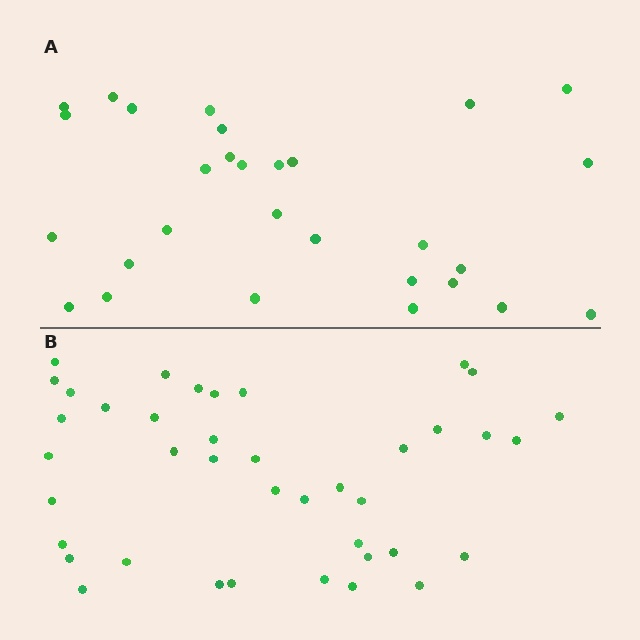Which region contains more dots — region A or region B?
Region B (the bottom region) has more dots.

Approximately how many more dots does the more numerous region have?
Region B has roughly 12 or so more dots than region A.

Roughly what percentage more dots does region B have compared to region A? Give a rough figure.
About 40% more.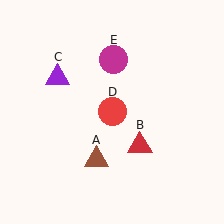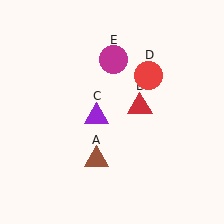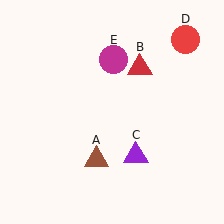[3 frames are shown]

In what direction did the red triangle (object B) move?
The red triangle (object B) moved up.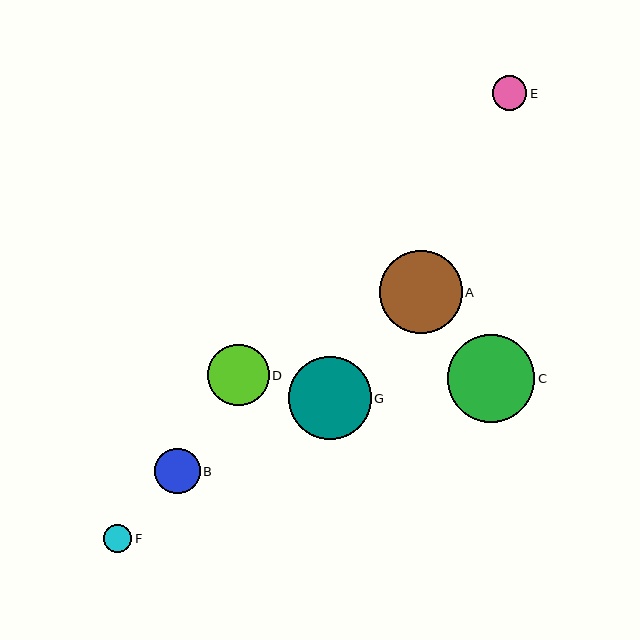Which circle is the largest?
Circle C is the largest with a size of approximately 88 pixels.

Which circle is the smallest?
Circle F is the smallest with a size of approximately 28 pixels.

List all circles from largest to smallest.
From largest to smallest: C, A, G, D, B, E, F.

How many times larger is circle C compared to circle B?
Circle C is approximately 1.9 times the size of circle B.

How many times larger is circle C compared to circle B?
Circle C is approximately 1.9 times the size of circle B.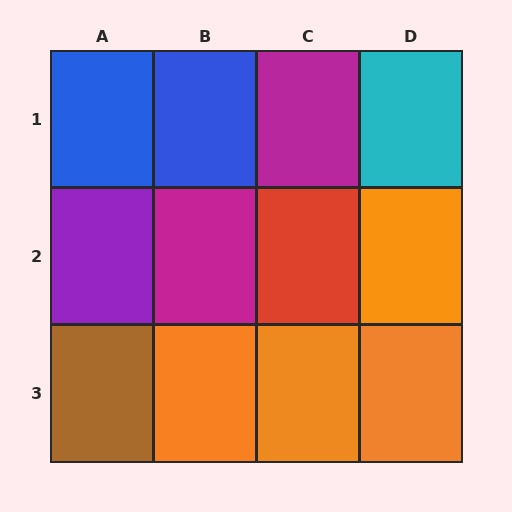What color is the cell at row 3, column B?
Orange.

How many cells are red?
1 cell is red.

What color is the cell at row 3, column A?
Brown.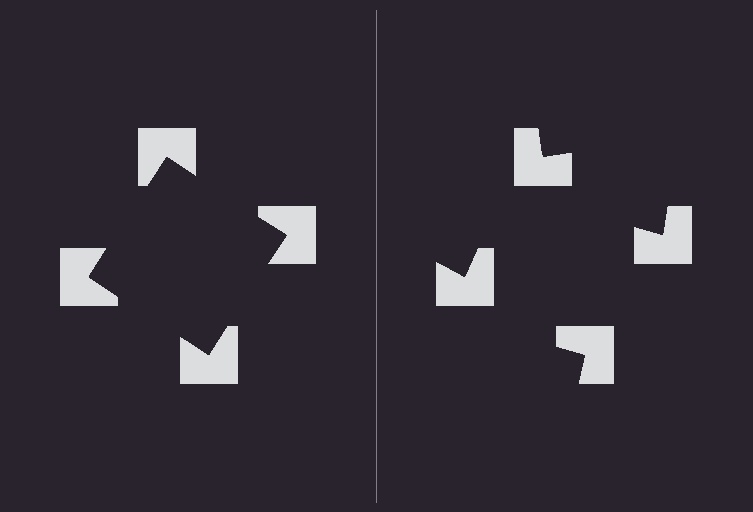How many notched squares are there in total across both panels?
8 — 4 on each side.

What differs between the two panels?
The notched squares are positioned identically on both sides; only the wedge orientations differ. On the left they align to a square; on the right they are misaligned.